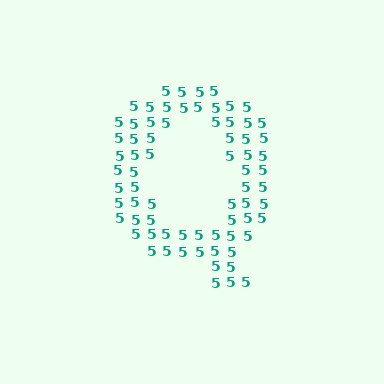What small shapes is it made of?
It is made of small digit 5's.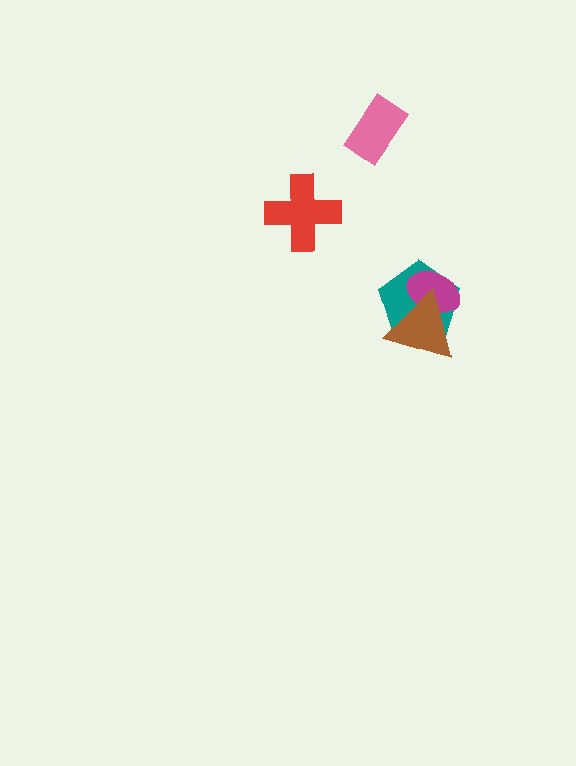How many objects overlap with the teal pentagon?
2 objects overlap with the teal pentagon.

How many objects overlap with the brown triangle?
2 objects overlap with the brown triangle.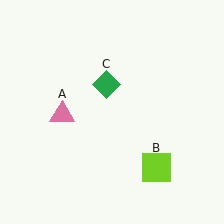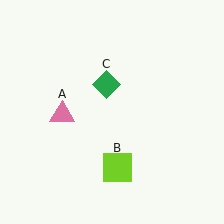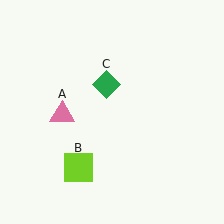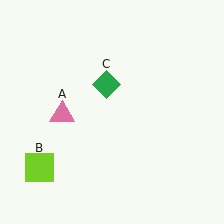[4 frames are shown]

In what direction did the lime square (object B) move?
The lime square (object B) moved left.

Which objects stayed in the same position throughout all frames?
Pink triangle (object A) and green diamond (object C) remained stationary.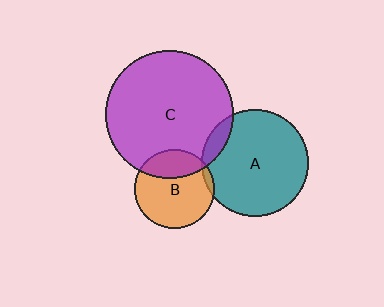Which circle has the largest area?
Circle C (purple).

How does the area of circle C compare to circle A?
Approximately 1.4 times.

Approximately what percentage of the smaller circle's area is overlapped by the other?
Approximately 5%.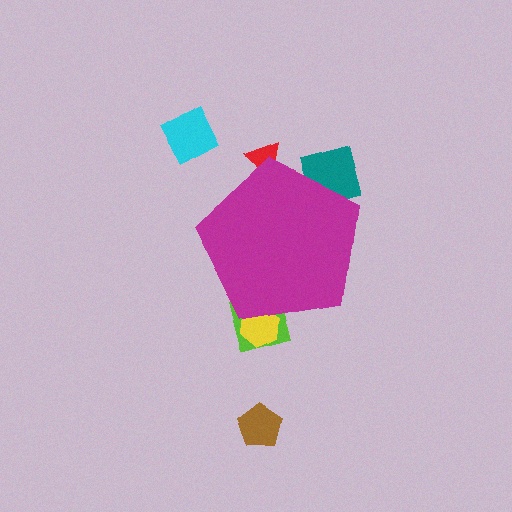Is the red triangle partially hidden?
Yes, the red triangle is partially hidden behind the magenta pentagon.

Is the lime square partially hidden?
Yes, the lime square is partially hidden behind the magenta pentagon.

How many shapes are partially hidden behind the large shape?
4 shapes are partially hidden.